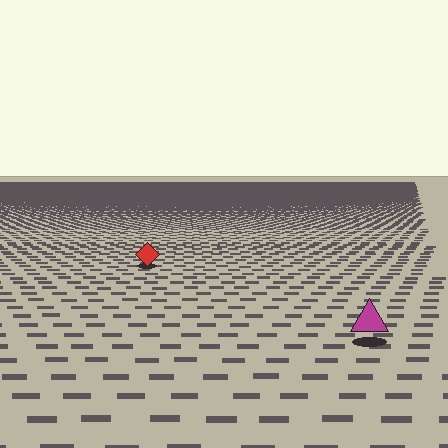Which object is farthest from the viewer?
The red diamond is farthest from the viewer. It appears smaller and the ground texture around it is denser.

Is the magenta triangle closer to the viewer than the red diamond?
Yes. The magenta triangle is closer — you can tell from the texture gradient: the ground texture is coarser near it.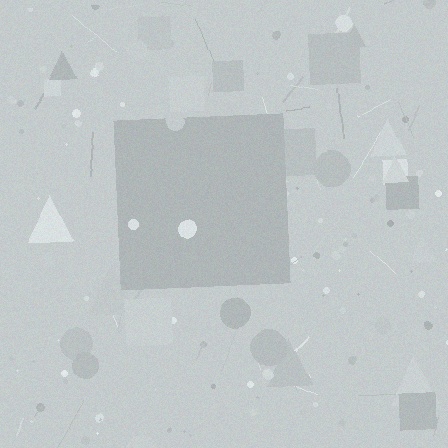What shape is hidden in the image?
A square is hidden in the image.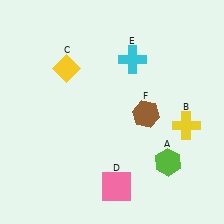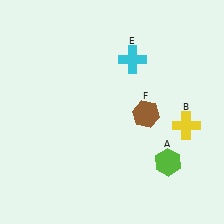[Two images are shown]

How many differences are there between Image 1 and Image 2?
There are 2 differences between the two images.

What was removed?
The yellow diamond (C), the pink square (D) were removed in Image 2.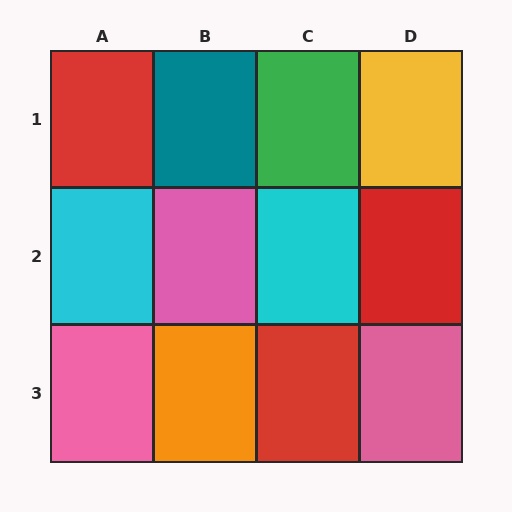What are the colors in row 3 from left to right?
Pink, orange, red, pink.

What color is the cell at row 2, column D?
Red.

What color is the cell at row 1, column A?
Red.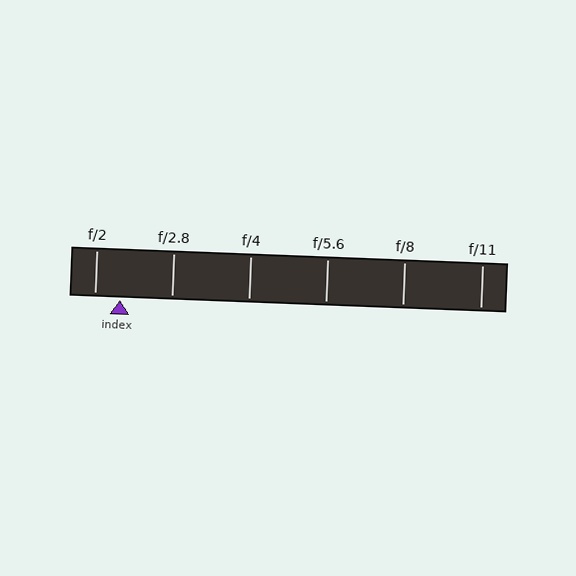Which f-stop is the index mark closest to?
The index mark is closest to f/2.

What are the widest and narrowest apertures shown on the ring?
The widest aperture shown is f/2 and the narrowest is f/11.